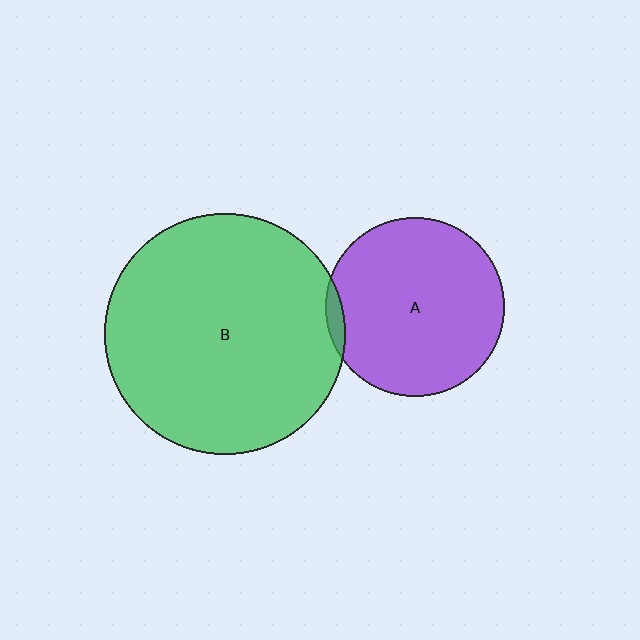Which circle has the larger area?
Circle B (green).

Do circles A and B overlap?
Yes.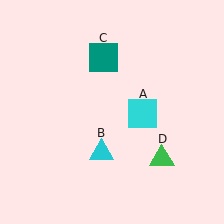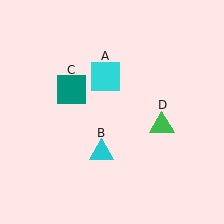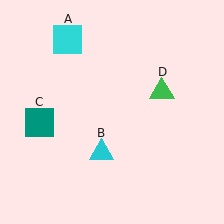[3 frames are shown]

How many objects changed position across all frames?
3 objects changed position: cyan square (object A), teal square (object C), green triangle (object D).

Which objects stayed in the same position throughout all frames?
Cyan triangle (object B) remained stationary.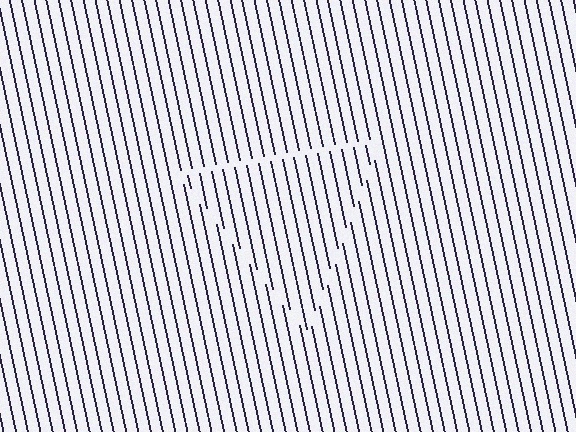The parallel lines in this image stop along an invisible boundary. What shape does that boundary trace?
An illusory triangle. The interior of the shape contains the same grating, shifted by half a period — the contour is defined by the phase discontinuity where line-ends from the inner and outer gratings abut.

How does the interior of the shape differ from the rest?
The interior of the shape contains the same grating, shifted by half a period — the contour is defined by the phase discontinuity where line-ends from the inner and outer gratings abut.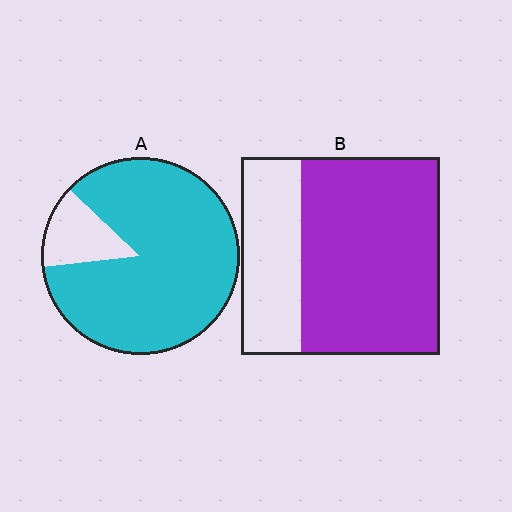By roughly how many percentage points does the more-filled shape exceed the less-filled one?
By roughly 15 percentage points (A over B).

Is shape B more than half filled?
Yes.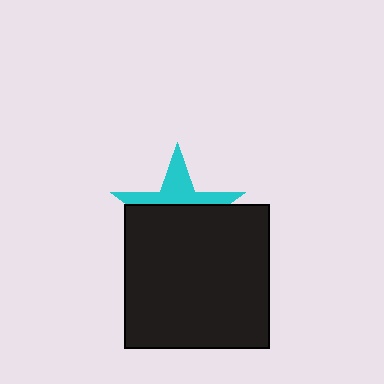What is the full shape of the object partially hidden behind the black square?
The partially hidden object is a cyan star.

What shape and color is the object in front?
The object in front is a black square.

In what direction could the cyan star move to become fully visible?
The cyan star could move up. That would shift it out from behind the black square entirely.